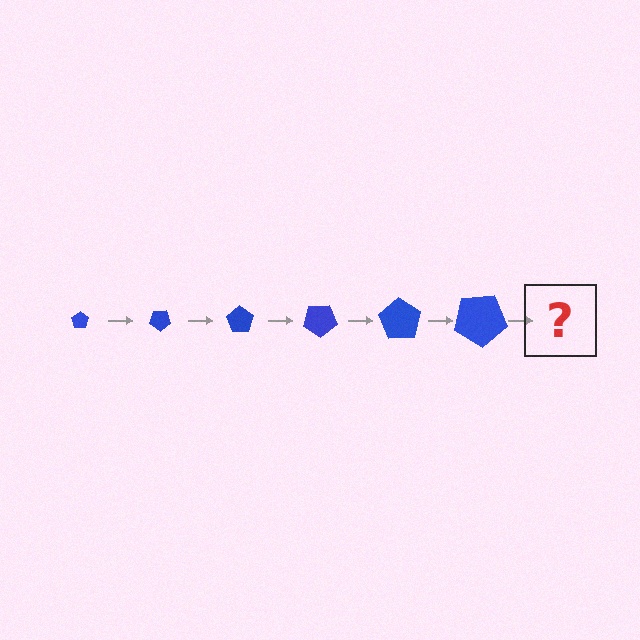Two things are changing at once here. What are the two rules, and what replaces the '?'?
The two rules are that the pentagon grows larger each step and it rotates 35 degrees each step. The '?' should be a pentagon, larger than the previous one and rotated 210 degrees from the start.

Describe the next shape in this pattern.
It should be a pentagon, larger than the previous one and rotated 210 degrees from the start.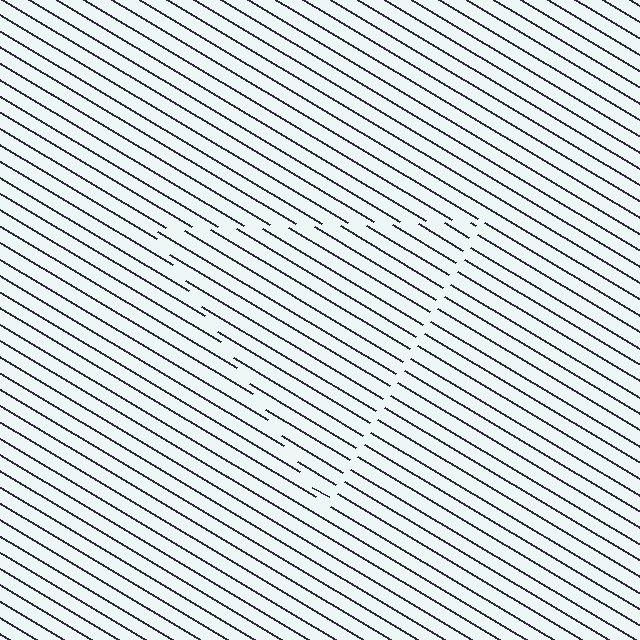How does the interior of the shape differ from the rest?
The interior of the shape contains the same grating, shifted by half a period — the contour is defined by the phase discontinuity where line-ends from the inner and outer gratings abut.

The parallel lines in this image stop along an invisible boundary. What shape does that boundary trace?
An illusory triangle. The interior of the shape contains the same grating, shifted by half a period — the contour is defined by the phase discontinuity where line-ends from the inner and outer gratings abut.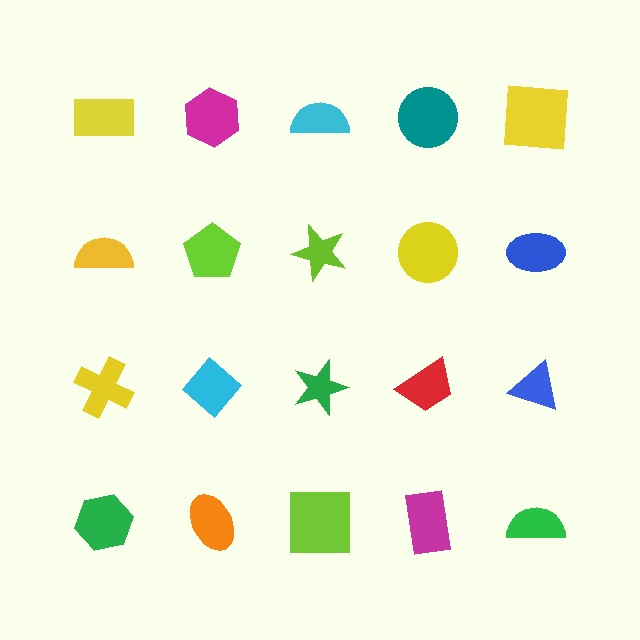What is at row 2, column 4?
A yellow circle.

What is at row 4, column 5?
A green semicircle.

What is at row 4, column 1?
A green hexagon.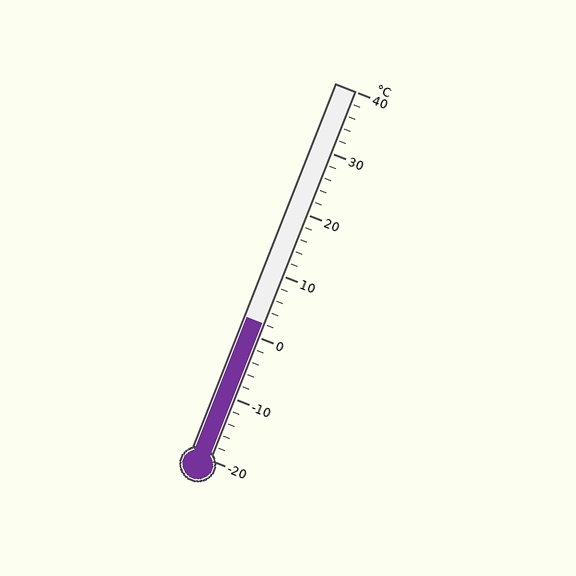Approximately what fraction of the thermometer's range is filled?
The thermometer is filled to approximately 35% of its range.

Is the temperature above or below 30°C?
The temperature is below 30°C.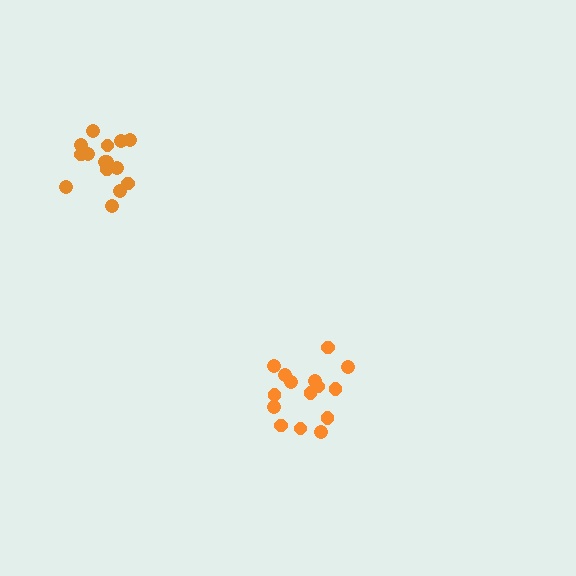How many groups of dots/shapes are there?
There are 2 groups.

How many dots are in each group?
Group 1: 15 dots, Group 2: 15 dots (30 total).